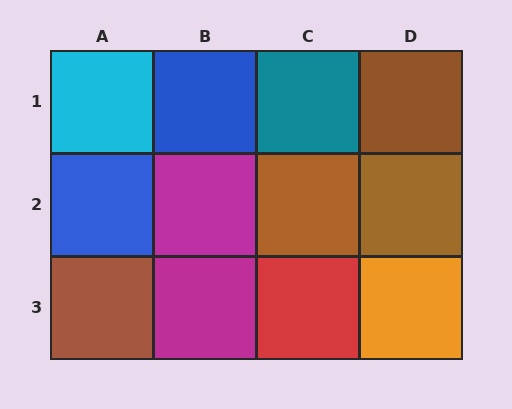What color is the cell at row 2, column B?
Magenta.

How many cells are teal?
1 cell is teal.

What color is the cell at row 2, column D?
Brown.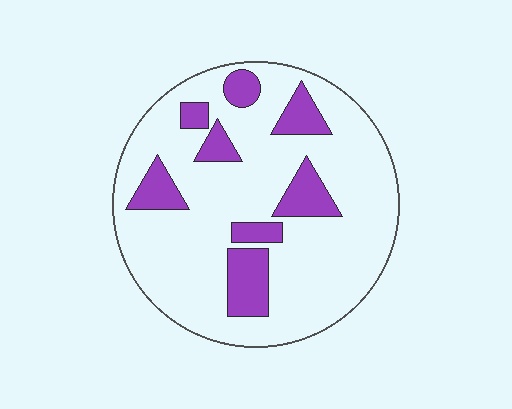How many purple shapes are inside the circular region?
8.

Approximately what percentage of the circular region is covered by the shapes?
Approximately 20%.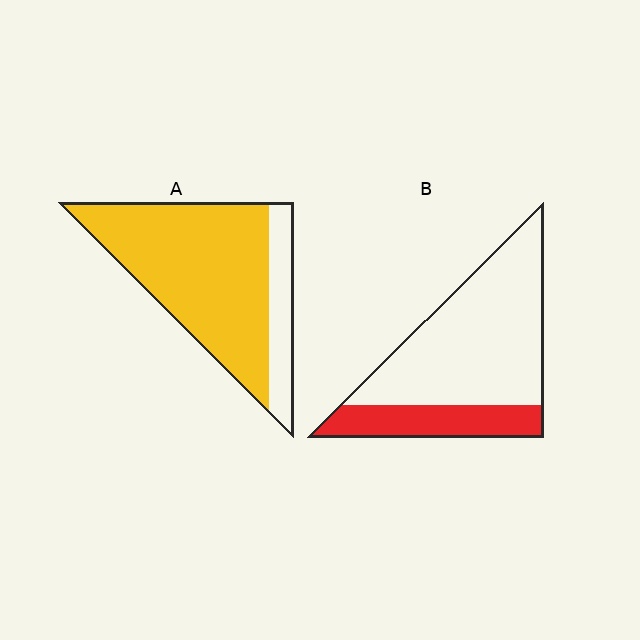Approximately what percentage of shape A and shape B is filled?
A is approximately 80% and B is approximately 25%.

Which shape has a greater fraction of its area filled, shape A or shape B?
Shape A.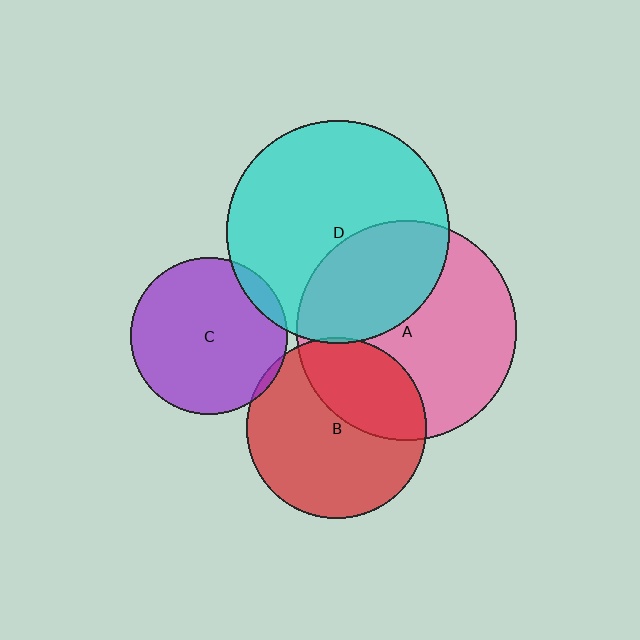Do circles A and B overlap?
Yes.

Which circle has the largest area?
Circle D (cyan).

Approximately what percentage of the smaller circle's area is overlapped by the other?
Approximately 35%.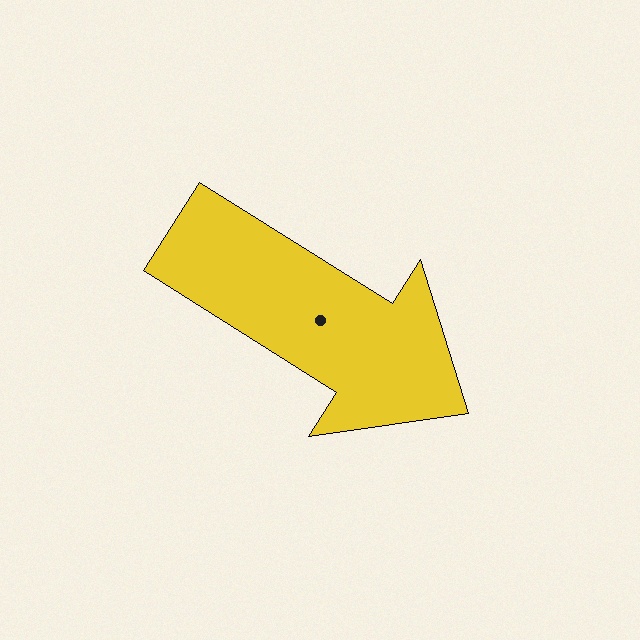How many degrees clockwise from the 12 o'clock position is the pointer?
Approximately 122 degrees.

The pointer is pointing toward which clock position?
Roughly 4 o'clock.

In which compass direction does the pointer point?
Southeast.